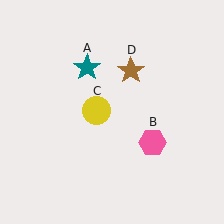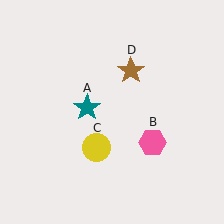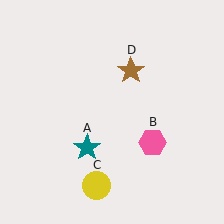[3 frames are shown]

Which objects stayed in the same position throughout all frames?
Pink hexagon (object B) and brown star (object D) remained stationary.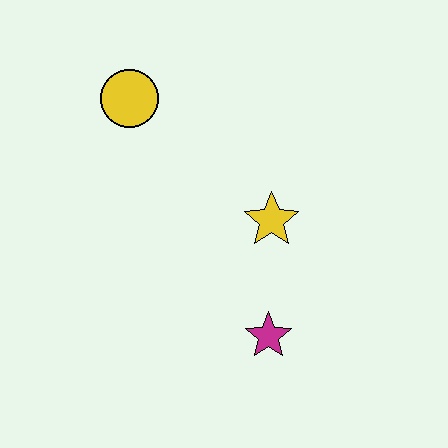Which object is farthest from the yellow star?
The yellow circle is farthest from the yellow star.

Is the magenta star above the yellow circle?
No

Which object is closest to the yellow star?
The magenta star is closest to the yellow star.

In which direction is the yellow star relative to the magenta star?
The yellow star is above the magenta star.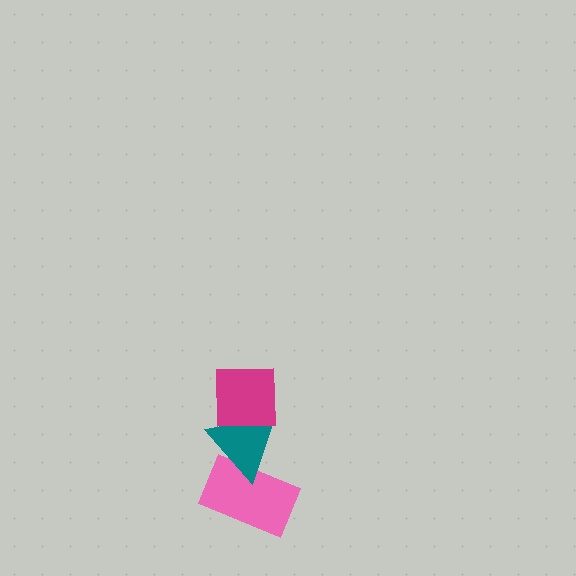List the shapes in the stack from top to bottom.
From top to bottom: the magenta square, the teal triangle, the pink rectangle.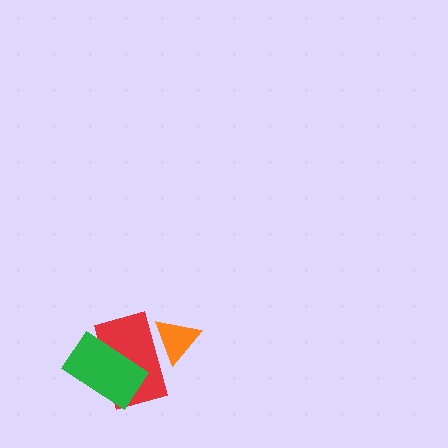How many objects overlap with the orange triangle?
1 object overlaps with the orange triangle.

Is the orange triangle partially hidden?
Yes, it is partially covered by another shape.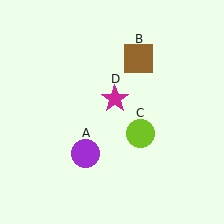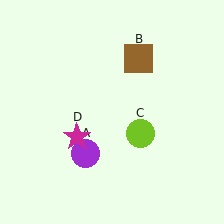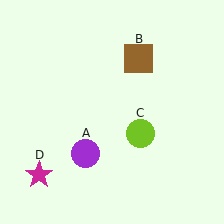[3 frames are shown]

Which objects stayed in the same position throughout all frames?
Purple circle (object A) and brown square (object B) and lime circle (object C) remained stationary.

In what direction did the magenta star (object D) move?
The magenta star (object D) moved down and to the left.